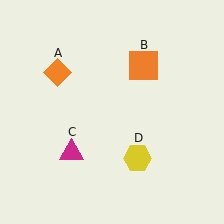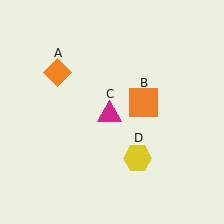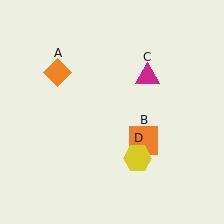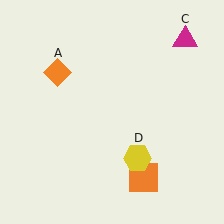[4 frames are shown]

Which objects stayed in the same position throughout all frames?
Orange diamond (object A) and yellow hexagon (object D) remained stationary.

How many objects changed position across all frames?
2 objects changed position: orange square (object B), magenta triangle (object C).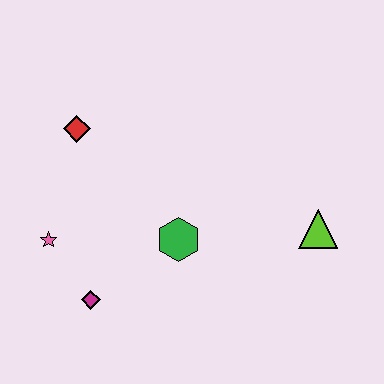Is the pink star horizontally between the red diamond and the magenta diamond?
No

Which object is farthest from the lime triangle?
The pink star is farthest from the lime triangle.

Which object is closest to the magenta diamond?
The pink star is closest to the magenta diamond.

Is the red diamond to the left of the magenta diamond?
Yes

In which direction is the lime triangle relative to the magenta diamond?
The lime triangle is to the right of the magenta diamond.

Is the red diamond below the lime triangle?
No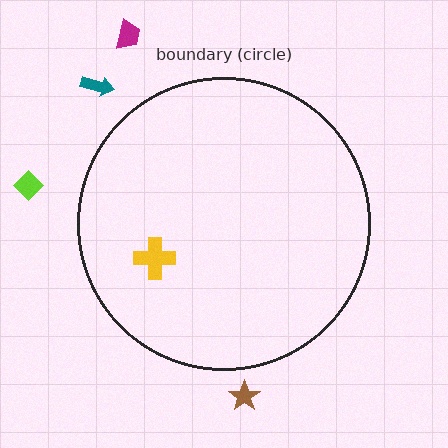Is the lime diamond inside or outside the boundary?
Outside.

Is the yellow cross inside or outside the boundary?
Inside.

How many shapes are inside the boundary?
1 inside, 4 outside.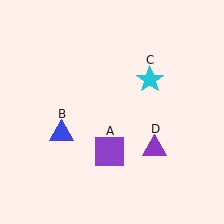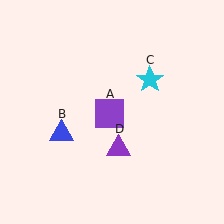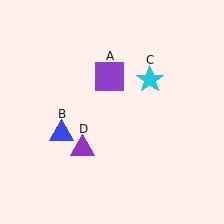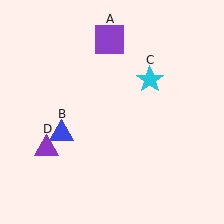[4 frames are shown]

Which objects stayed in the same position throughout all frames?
Blue triangle (object B) and cyan star (object C) remained stationary.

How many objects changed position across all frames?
2 objects changed position: purple square (object A), purple triangle (object D).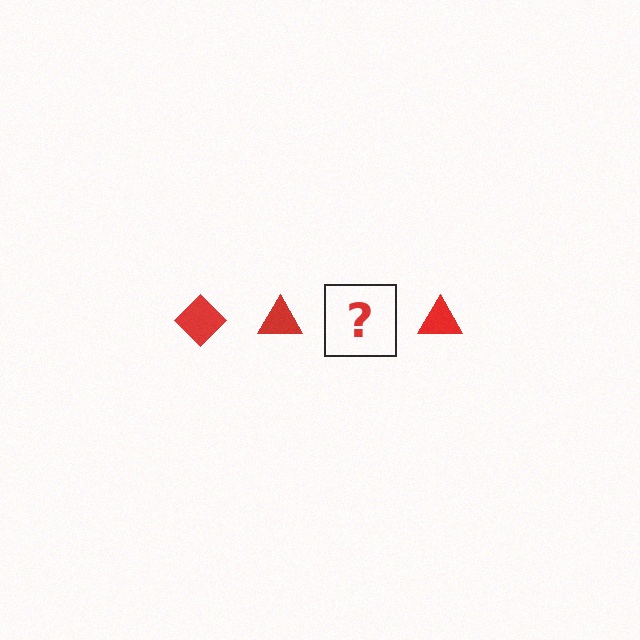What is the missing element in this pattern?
The missing element is a red diamond.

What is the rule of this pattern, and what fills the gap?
The rule is that the pattern cycles through diamond, triangle shapes in red. The gap should be filled with a red diamond.